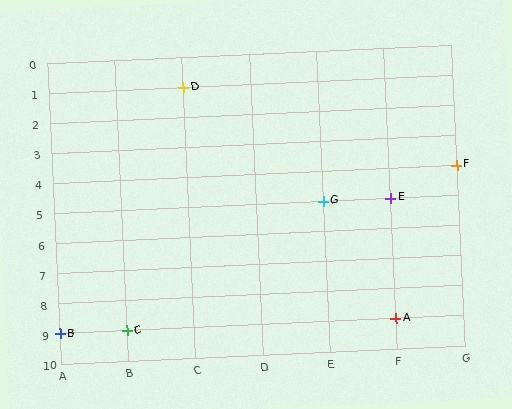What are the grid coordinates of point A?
Point A is at grid coordinates (F, 9).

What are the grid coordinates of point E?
Point E is at grid coordinates (F, 5).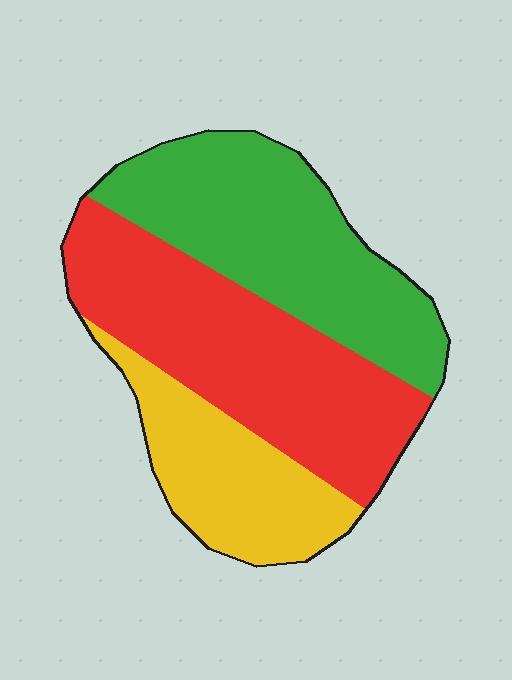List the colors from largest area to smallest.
From largest to smallest: red, green, yellow.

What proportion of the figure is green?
Green takes up between a third and a half of the figure.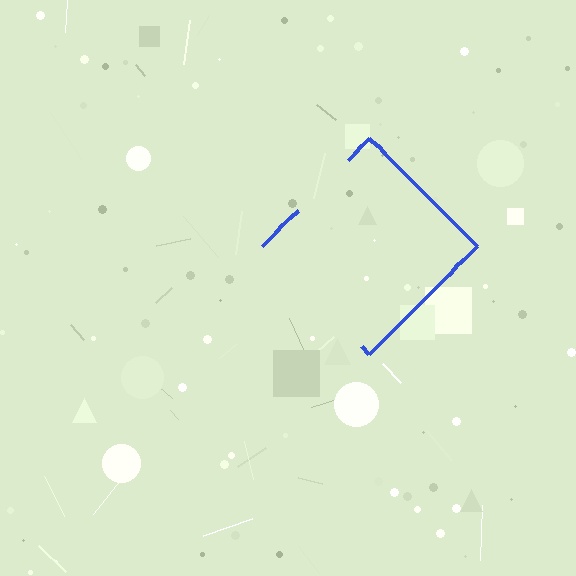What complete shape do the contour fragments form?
The contour fragments form a diamond.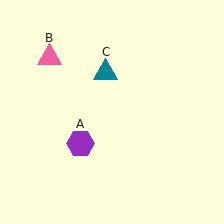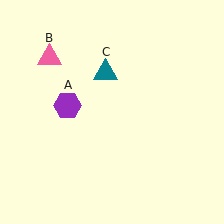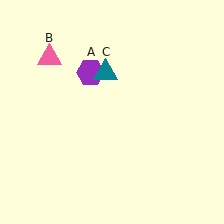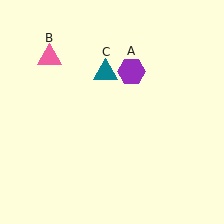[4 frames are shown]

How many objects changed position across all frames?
1 object changed position: purple hexagon (object A).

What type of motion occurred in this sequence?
The purple hexagon (object A) rotated clockwise around the center of the scene.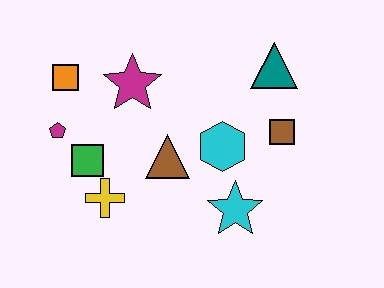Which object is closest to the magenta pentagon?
The green square is closest to the magenta pentagon.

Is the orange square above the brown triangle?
Yes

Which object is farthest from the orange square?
The brown square is farthest from the orange square.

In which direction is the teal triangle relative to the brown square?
The teal triangle is above the brown square.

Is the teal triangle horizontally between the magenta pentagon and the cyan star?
No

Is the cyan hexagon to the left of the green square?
No